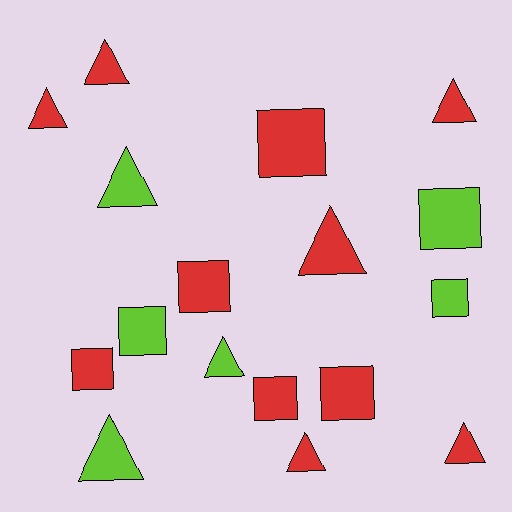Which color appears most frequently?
Red, with 11 objects.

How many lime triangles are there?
There are 3 lime triangles.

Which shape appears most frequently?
Triangle, with 9 objects.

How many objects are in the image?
There are 17 objects.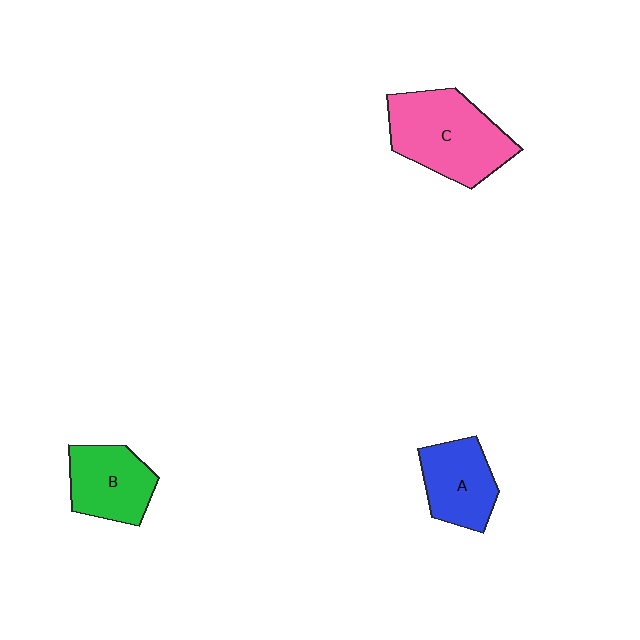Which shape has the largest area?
Shape C (pink).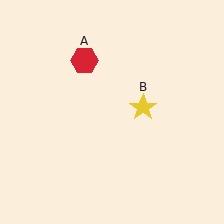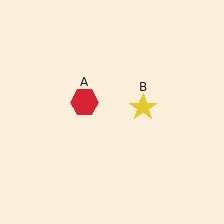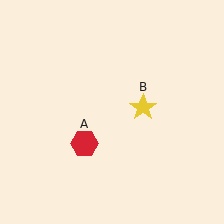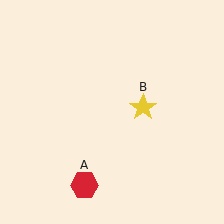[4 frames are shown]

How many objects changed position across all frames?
1 object changed position: red hexagon (object A).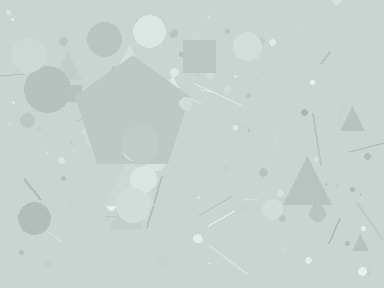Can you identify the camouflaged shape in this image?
The camouflaged shape is a pentagon.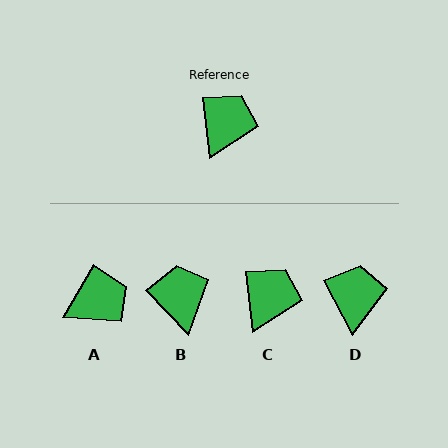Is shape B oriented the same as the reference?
No, it is off by about 37 degrees.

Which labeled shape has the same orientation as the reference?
C.